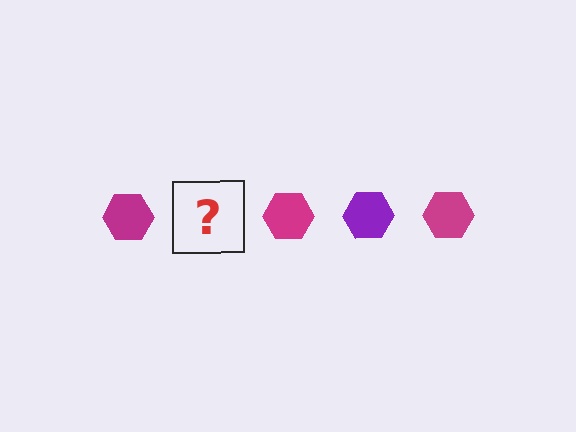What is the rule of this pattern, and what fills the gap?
The rule is that the pattern cycles through magenta, purple hexagons. The gap should be filled with a purple hexagon.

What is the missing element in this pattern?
The missing element is a purple hexagon.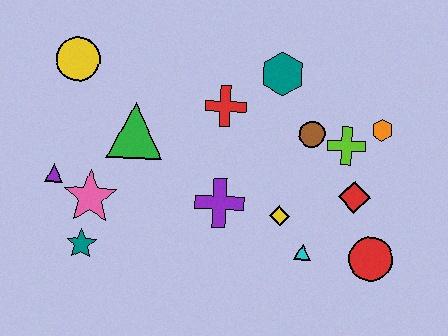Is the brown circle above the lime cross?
Yes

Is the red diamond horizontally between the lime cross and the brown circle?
No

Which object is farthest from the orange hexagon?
The purple triangle is farthest from the orange hexagon.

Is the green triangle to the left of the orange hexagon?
Yes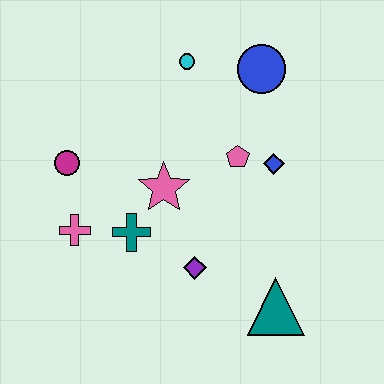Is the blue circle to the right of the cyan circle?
Yes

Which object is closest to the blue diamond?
The pink pentagon is closest to the blue diamond.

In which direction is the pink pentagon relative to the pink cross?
The pink pentagon is to the right of the pink cross.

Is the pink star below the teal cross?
No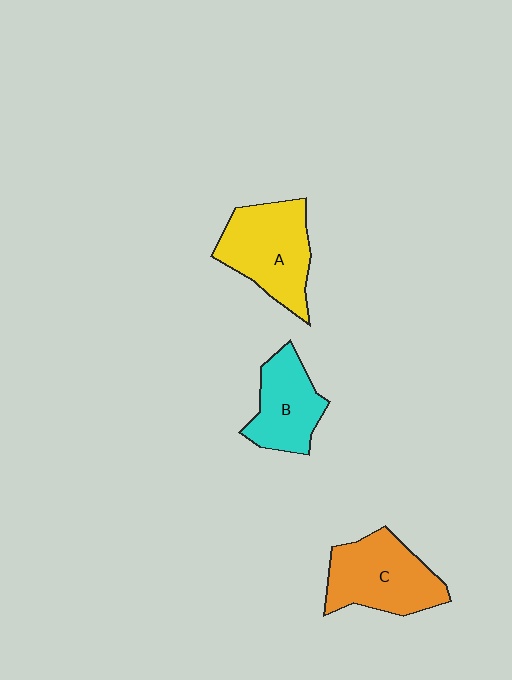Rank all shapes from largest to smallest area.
From largest to smallest: A (yellow), C (orange), B (cyan).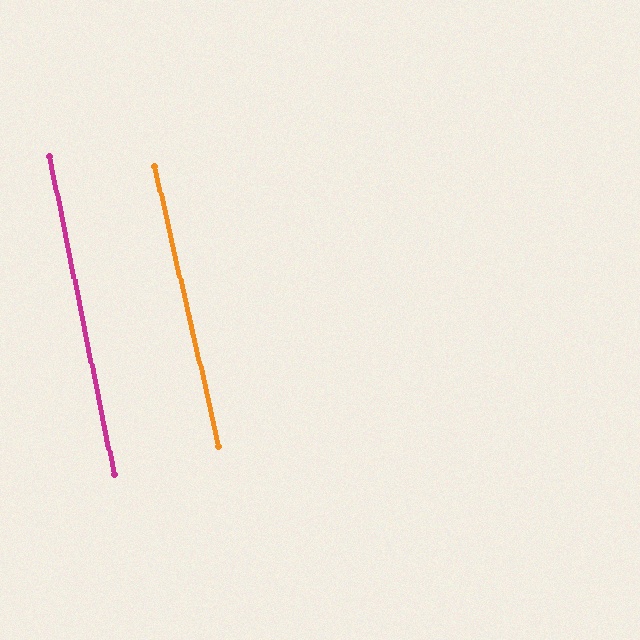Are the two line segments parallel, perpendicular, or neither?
Parallel — their directions differ by only 1.4°.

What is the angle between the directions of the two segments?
Approximately 1 degree.